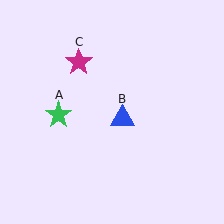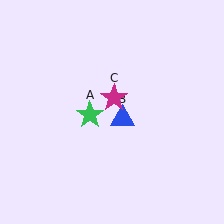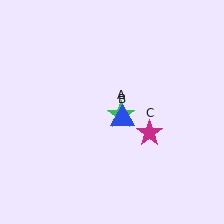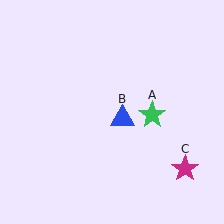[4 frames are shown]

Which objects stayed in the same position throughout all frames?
Blue triangle (object B) remained stationary.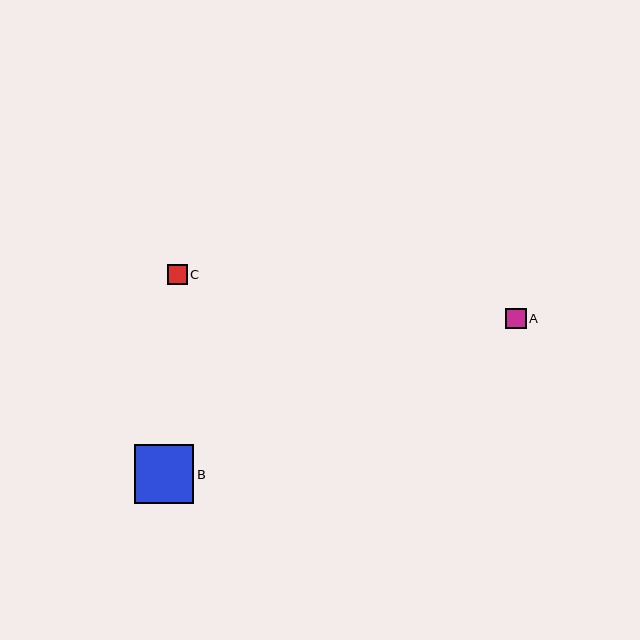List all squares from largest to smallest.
From largest to smallest: B, A, C.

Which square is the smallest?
Square C is the smallest with a size of approximately 19 pixels.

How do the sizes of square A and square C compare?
Square A and square C are approximately the same size.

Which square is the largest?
Square B is the largest with a size of approximately 59 pixels.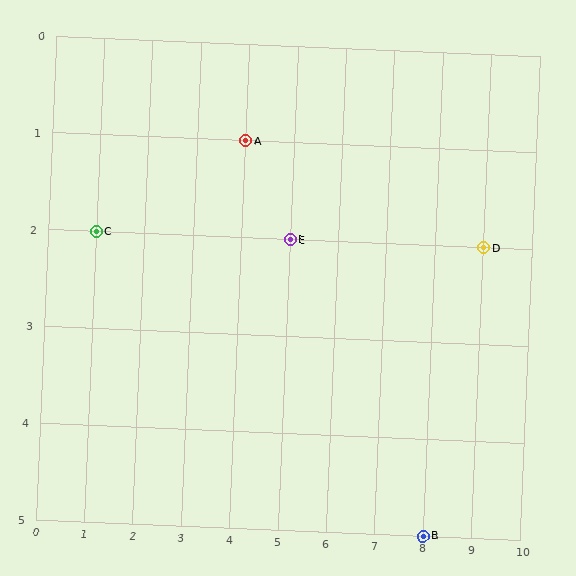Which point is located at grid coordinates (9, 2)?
Point D is at (9, 2).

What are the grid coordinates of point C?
Point C is at grid coordinates (1, 2).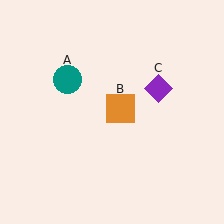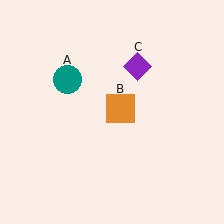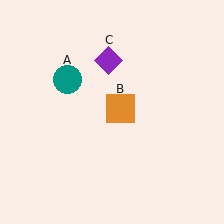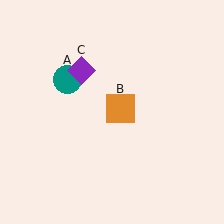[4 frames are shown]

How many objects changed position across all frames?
1 object changed position: purple diamond (object C).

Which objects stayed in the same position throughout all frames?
Teal circle (object A) and orange square (object B) remained stationary.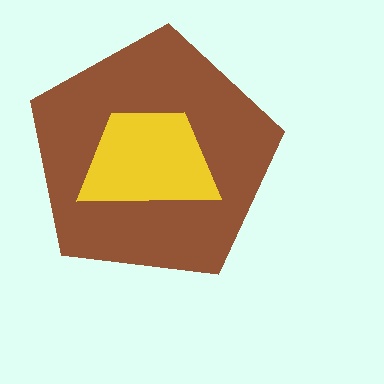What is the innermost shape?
The yellow trapezoid.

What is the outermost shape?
The brown pentagon.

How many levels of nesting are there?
2.